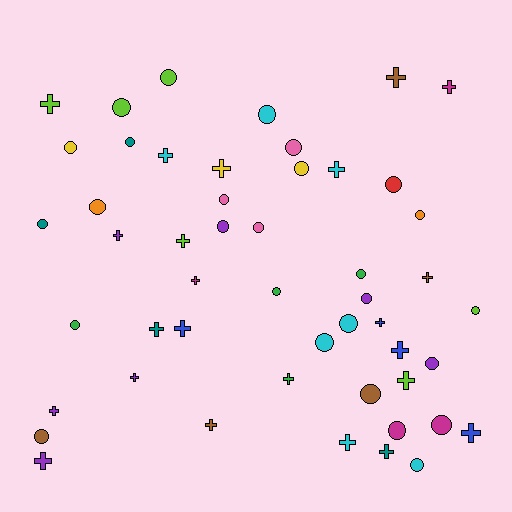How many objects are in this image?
There are 50 objects.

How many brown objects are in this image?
There are 5 brown objects.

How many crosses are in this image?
There are 23 crosses.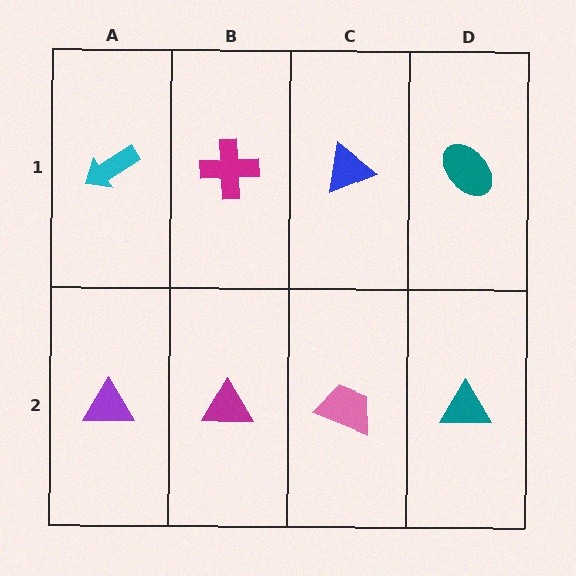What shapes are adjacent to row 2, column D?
A teal ellipse (row 1, column D), a pink trapezoid (row 2, column C).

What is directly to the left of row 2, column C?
A magenta triangle.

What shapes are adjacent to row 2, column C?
A blue triangle (row 1, column C), a magenta triangle (row 2, column B), a teal triangle (row 2, column D).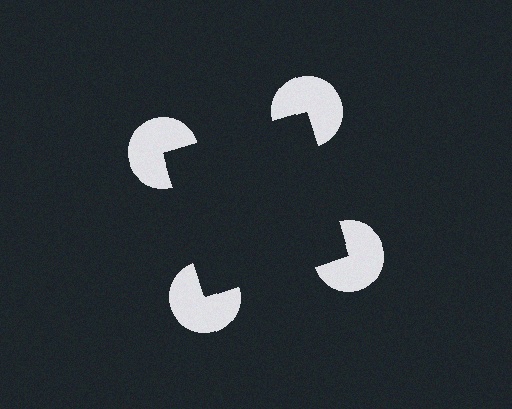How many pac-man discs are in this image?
There are 4 — one at each vertex of the illusory square.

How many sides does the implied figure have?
4 sides.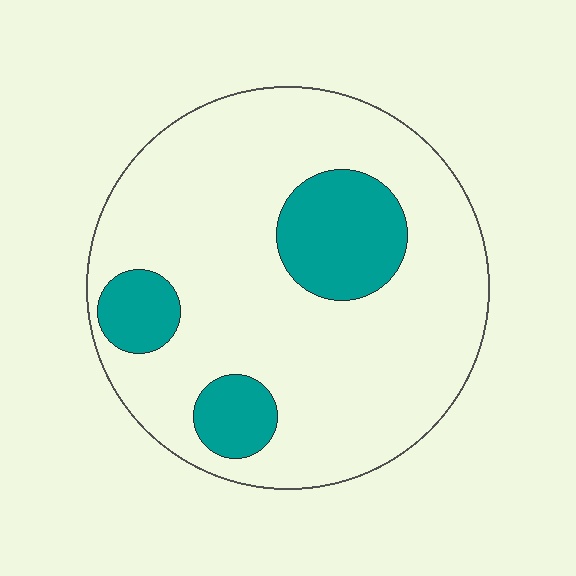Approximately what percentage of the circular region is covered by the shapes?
Approximately 20%.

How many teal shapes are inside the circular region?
3.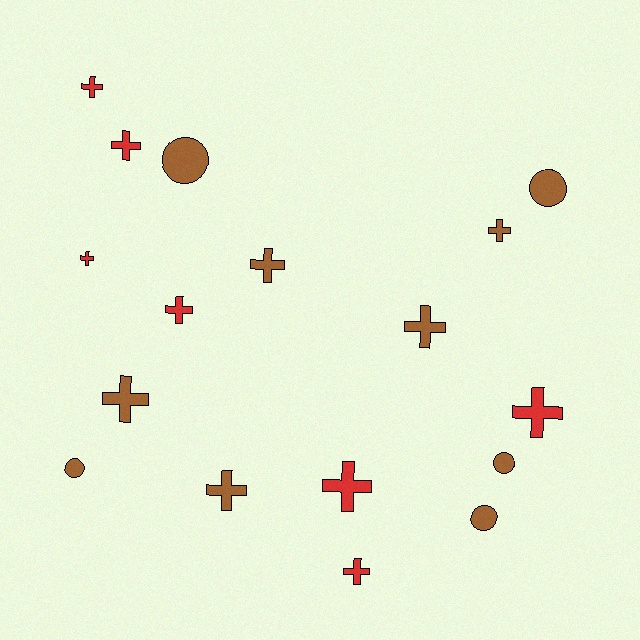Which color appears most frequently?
Brown, with 10 objects.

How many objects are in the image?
There are 17 objects.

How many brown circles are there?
There are 5 brown circles.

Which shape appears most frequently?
Cross, with 12 objects.